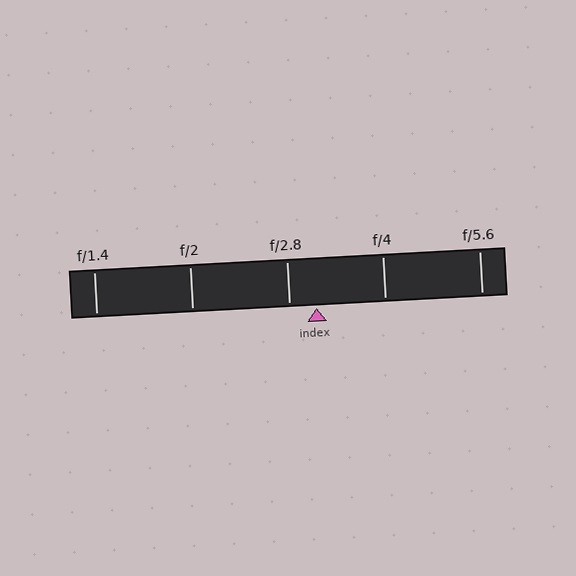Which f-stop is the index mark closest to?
The index mark is closest to f/2.8.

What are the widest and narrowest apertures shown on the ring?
The widest aperture shown is f/1.4 and the narrowest is f/5.6.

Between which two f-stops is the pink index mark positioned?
The index mark is between f/2.8 and f/4.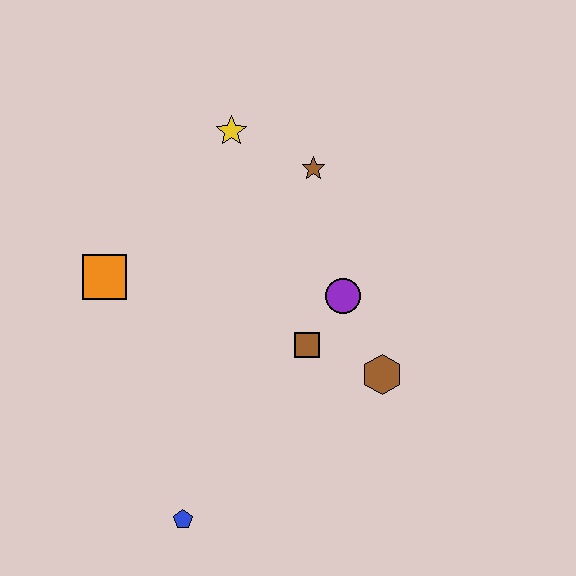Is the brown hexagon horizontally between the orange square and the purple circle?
No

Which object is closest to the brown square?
The purple circle is closest to the brown square.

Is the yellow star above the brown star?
Yes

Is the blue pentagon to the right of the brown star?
No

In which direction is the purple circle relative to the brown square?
The purple circle is above the brown square.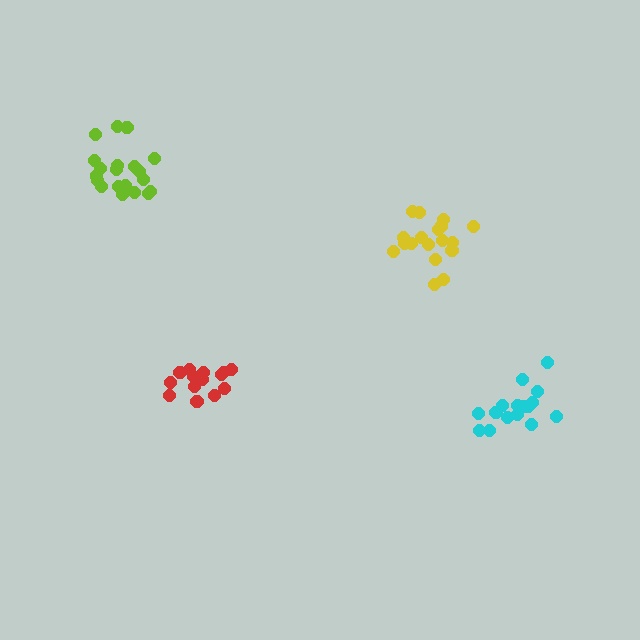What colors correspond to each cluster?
The clusters are colored: yellow, cyan, lime, red.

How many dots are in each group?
Group 1: 18 dots, Group 2: 17 dots, Group 3: 20 dots, Group 4: 14 dots (69 total).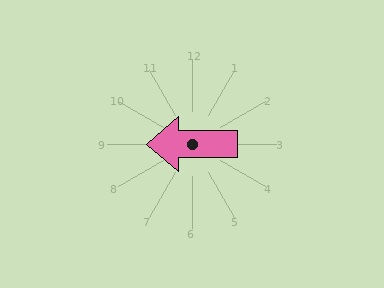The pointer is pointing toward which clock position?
Roughly 9 o'clock.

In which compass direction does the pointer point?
West.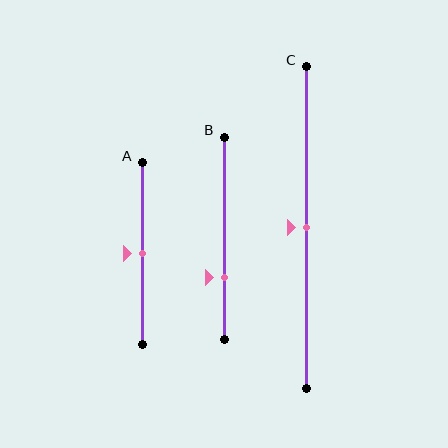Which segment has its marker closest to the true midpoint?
Segment A has its marker closest to the true midpoint.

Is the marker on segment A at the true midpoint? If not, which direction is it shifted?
Yes, the marker on segment A is at the true midpoint.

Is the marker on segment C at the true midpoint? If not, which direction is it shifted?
Yes, the marker on segment C is at the true midpoint.